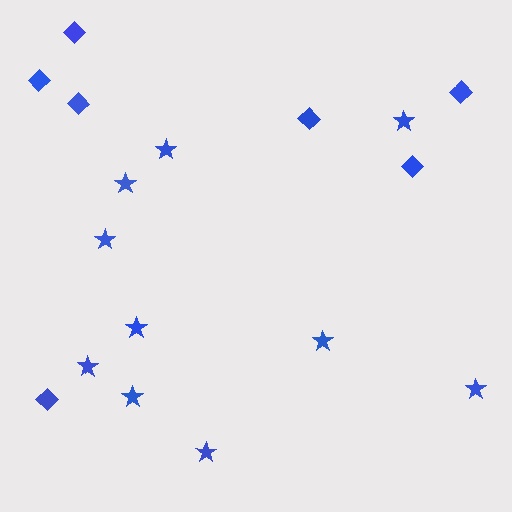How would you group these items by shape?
There are 2 groups: one group of diamonds (7) and one group of stars (10).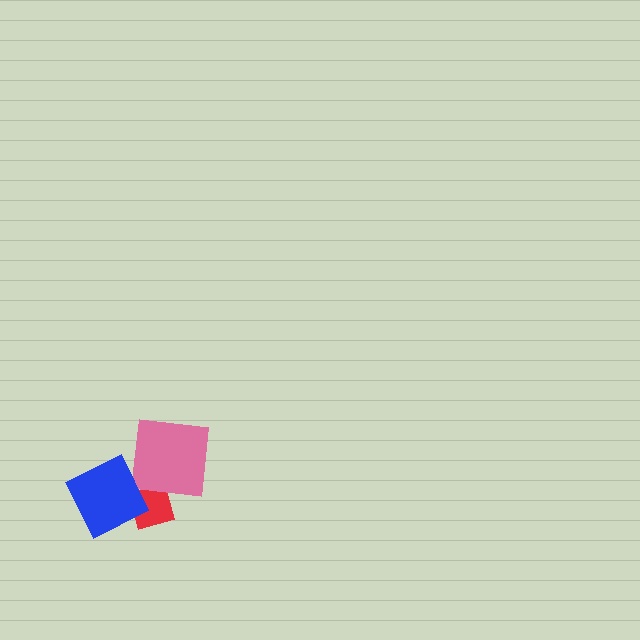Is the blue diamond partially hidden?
No, no other shape covers it.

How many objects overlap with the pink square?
2 objects overlap with the pink square.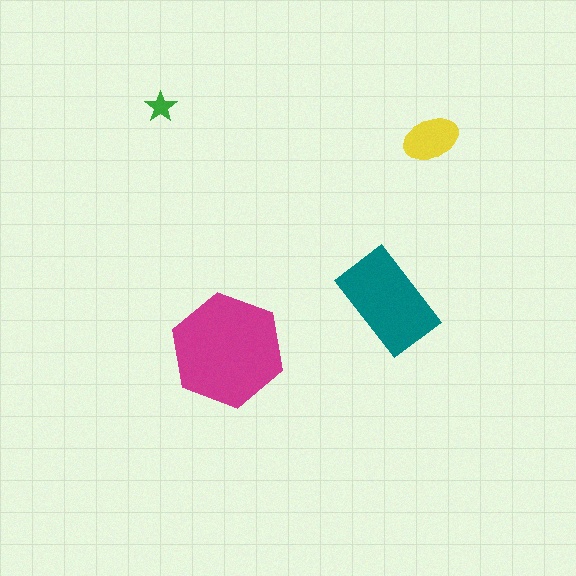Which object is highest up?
The green star is topmost.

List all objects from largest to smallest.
The magenta hexagon, the teal rectangle, the yellow ellipse, the green star.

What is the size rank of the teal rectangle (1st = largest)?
2nd.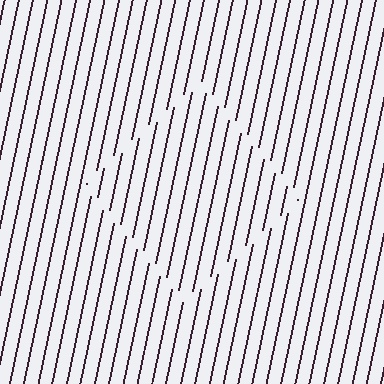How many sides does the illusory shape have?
4 sides — the line-ends trace a square.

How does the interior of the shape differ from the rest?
The interior of the shape contains the same grating, shifted by half a period — the contour is defined by the phase discontinuity where line-ends from the inner and outer gratings abut.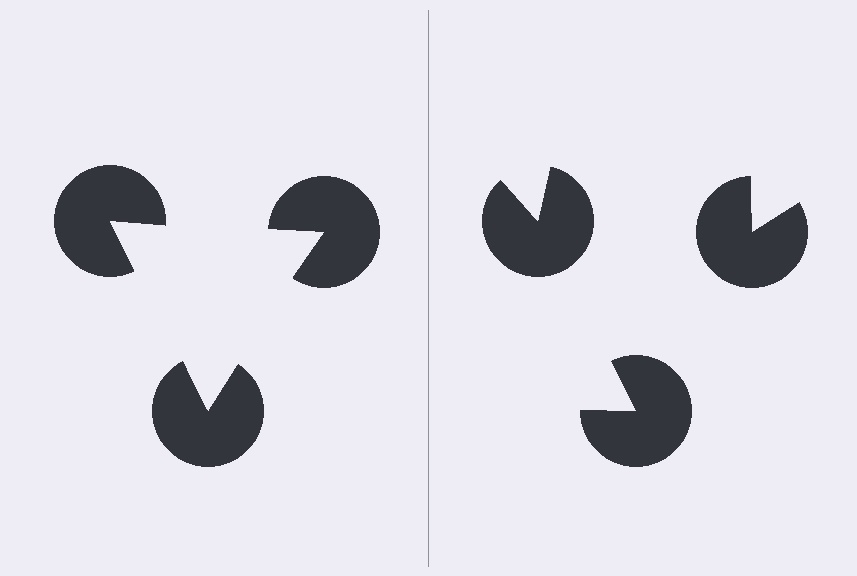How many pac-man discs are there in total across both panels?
6 — 3 on each side.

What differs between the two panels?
The pac-man discs are positioned identically on both sides; only the wedge orientations differ. On the left they align to a triangle; on the right they are misaligned.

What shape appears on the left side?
An illusory triangle.